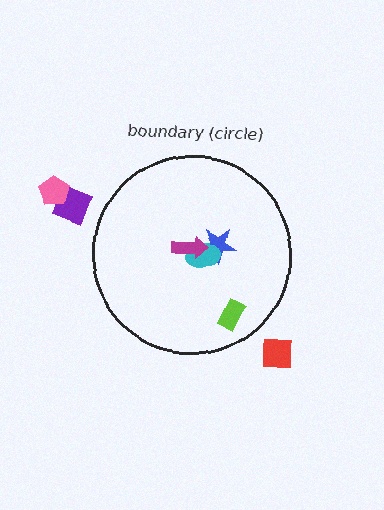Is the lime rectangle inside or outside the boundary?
Inside.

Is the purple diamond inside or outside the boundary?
Outside.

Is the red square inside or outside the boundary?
Outside.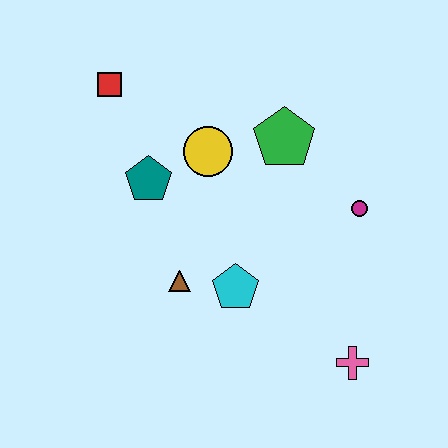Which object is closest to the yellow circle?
The teal pentagon is closest to the yellow circle.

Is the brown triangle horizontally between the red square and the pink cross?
Yes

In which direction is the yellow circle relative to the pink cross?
The yellow circle is above the pink cross.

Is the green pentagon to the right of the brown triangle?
Yes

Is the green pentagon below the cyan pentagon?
No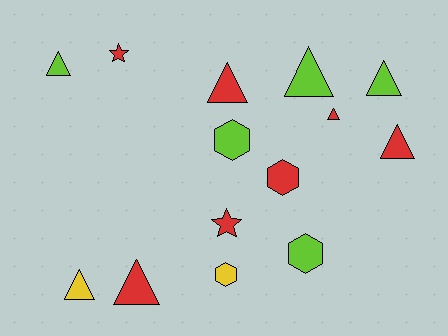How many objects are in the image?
There are 14 objects.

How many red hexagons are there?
There is 1 red hexagon.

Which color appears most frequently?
Red, with 7 objects.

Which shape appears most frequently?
Triangle, with 8 objects.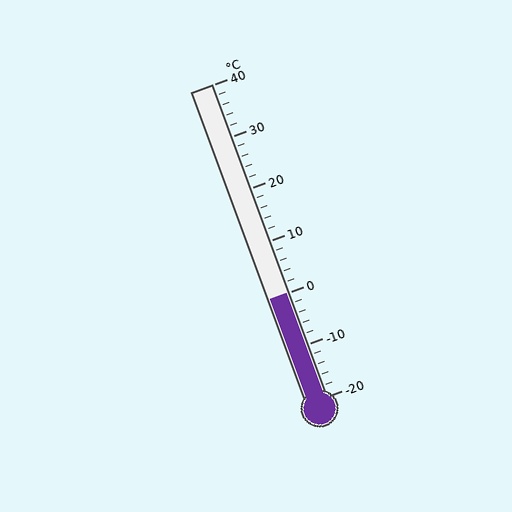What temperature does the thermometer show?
The thermometer shows approximately 0°C.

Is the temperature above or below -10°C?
The temperature is above -10°C.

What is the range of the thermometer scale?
The thermometer scale ranges from -20°C to 40°C.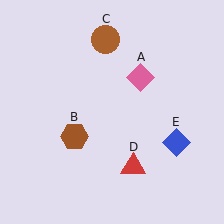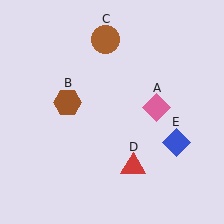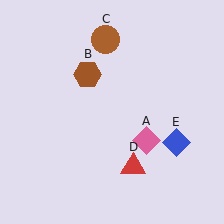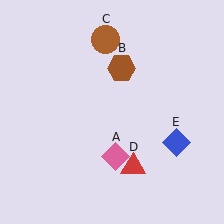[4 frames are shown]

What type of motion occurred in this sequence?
The pink diamond (object A), brown hexagon (object B) rotated clockwise around the center of the scene.